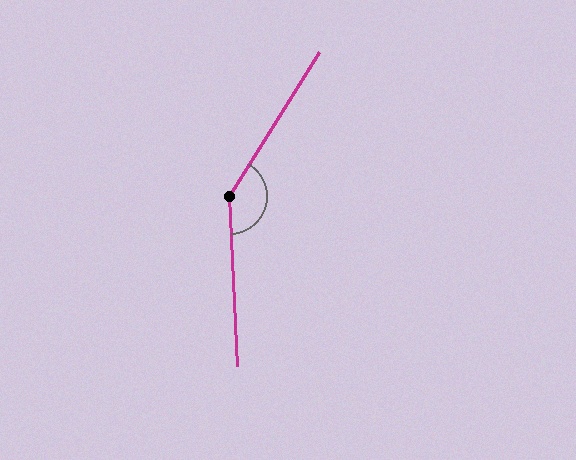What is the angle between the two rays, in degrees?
Approximately 145 degrees.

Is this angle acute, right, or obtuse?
It is obtuse.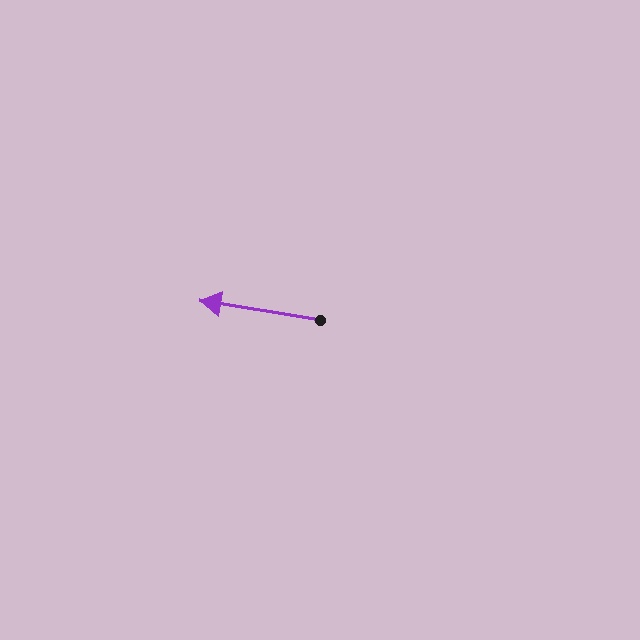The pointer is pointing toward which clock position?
Roughly 9 o'clock.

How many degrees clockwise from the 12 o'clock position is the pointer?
Approximately 279 degrees.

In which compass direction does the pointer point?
West.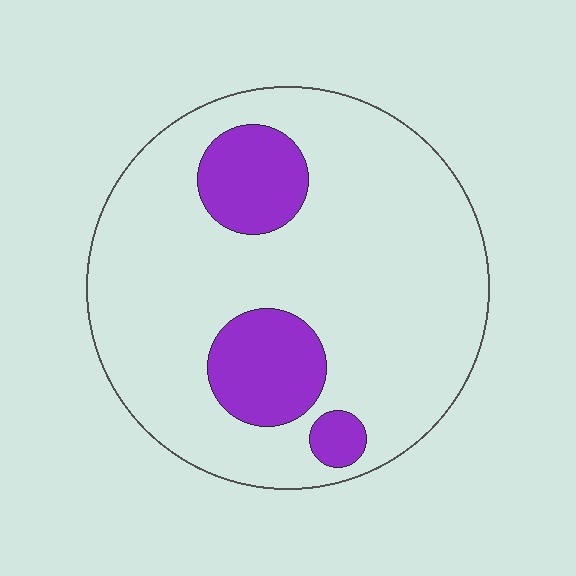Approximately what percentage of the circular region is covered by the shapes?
Approximately 20%.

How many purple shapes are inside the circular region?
3.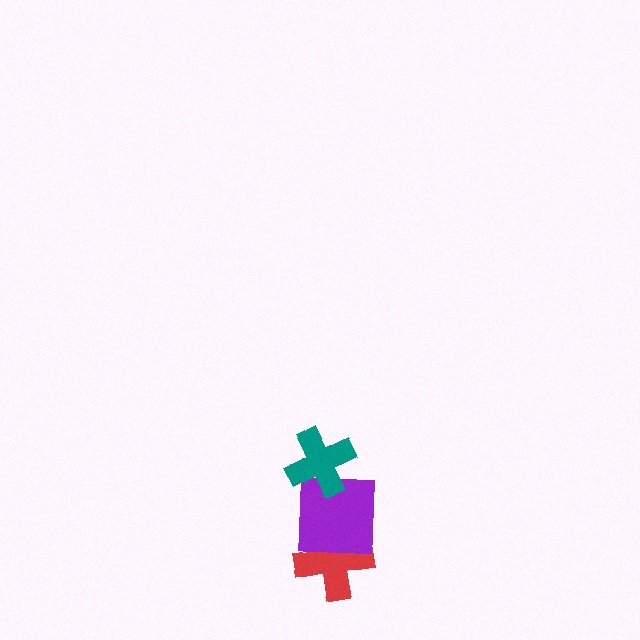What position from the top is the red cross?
The red cross is 3rd from the top.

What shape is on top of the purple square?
The teal cross is on top of the purple square.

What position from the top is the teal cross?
The teal cross is 1st from the top.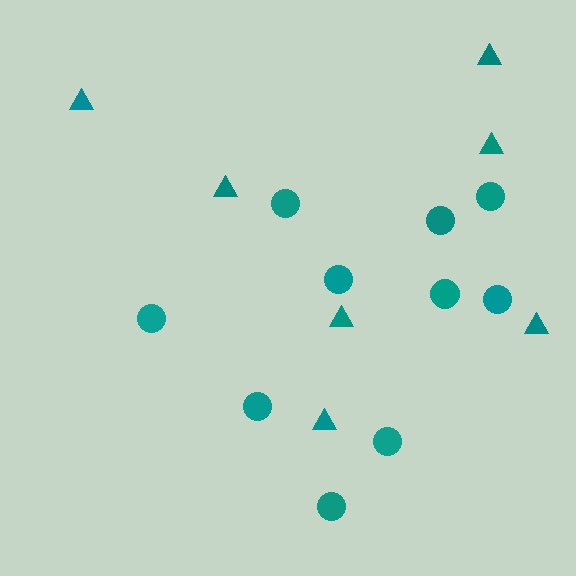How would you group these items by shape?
There are 2 groups: one group of triangles (7) and one group of circles (10).